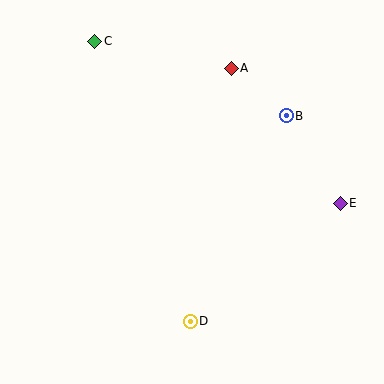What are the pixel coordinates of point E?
Point E is at (340, 203).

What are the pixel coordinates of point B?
Point B is at (286, 116).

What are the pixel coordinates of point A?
Point A is at (231, 68).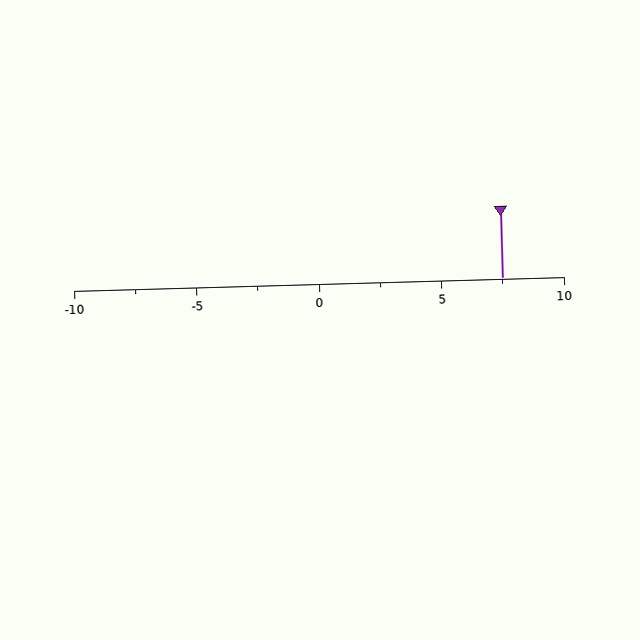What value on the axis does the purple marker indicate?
The marker indicates approximately 7.5.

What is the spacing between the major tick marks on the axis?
The major ticks are spaced 5 apart.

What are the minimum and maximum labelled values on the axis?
The axis runs from -10 to 10.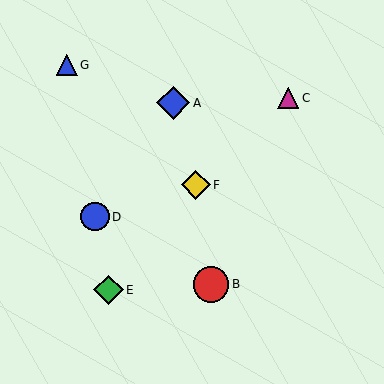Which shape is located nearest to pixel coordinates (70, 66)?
The blue triangle (labeled G) at (67, 65) is nearest to that location.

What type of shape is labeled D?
Shape D is a blue circle.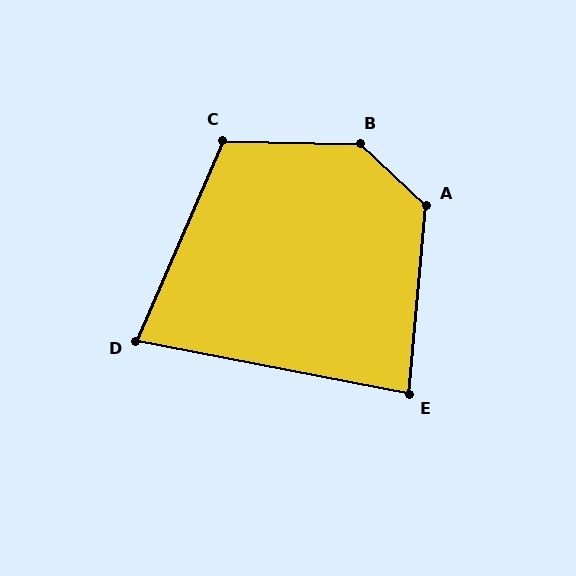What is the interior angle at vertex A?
Approximately 128 degrees (obtuse).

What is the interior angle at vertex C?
Approximately 112 degrees (obtuse).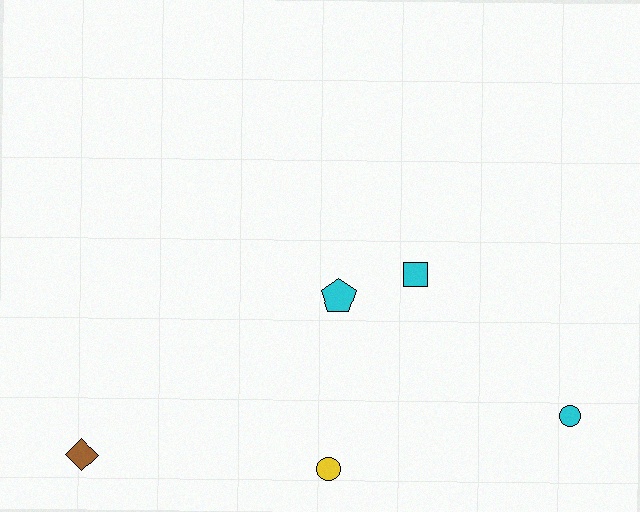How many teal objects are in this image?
There are no teal objects.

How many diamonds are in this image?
There is 1 diamond.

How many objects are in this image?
There are 5 objects.